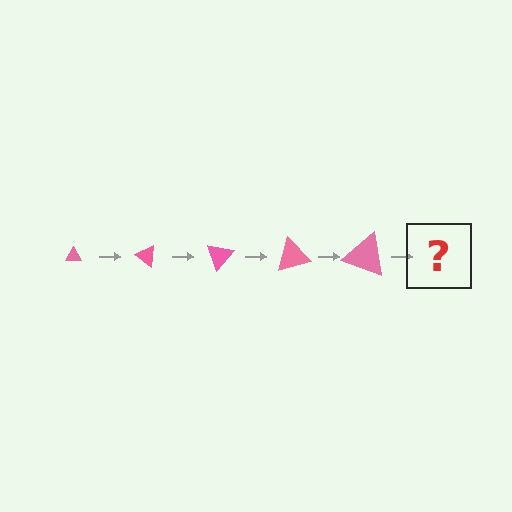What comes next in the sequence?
The next element should be a triangle, larger than the previous one and rotated 175 degrees from the start.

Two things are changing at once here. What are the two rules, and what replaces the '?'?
The two rules are that the triangle grows larger each step and it rotates 35 degrees each step. The '?' should be a triangle, larger than the previous one and rotated 175 degrees from the start.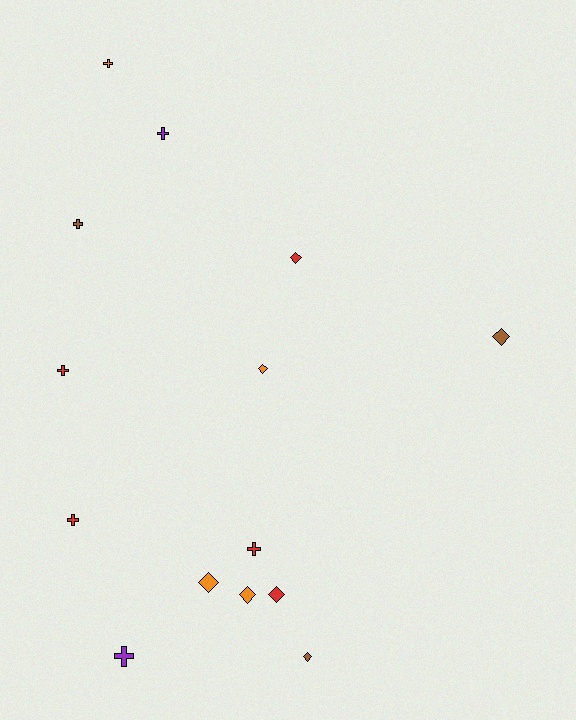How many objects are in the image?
There are 14 objects.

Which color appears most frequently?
Red, with 5 objects.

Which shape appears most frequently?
Diamond, with 7 objects.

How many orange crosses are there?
There is 1 orange cross.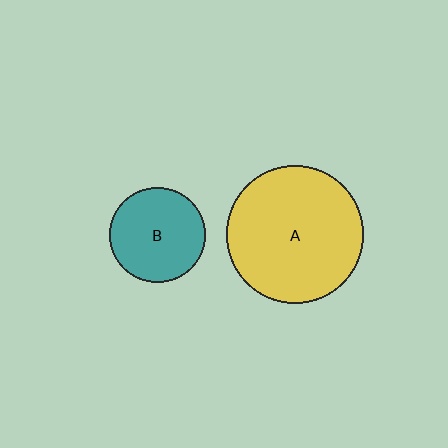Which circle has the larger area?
Circle A (yellow).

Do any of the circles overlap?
No, none of the circles overlap.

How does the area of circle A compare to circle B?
Approximately 2.1 times.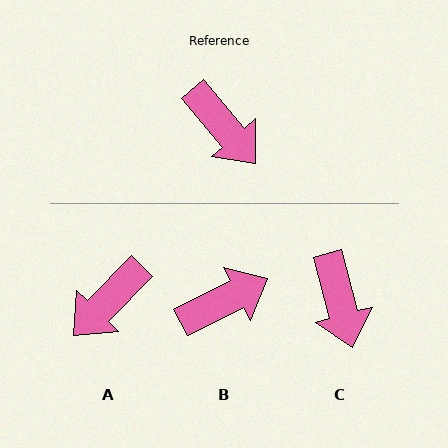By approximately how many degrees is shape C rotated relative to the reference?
Approximately 25 degrees clockwise.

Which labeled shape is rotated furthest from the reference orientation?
A, about 85 degrees away.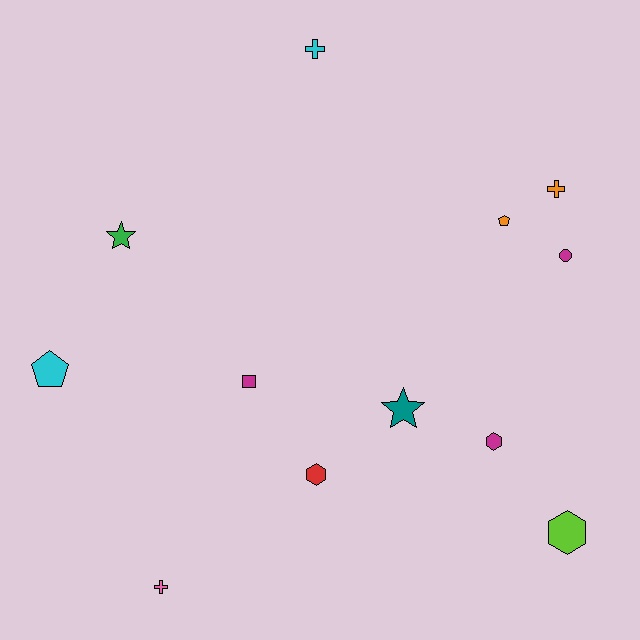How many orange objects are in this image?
There are 2 orange objects.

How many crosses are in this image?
There are 3 crosses.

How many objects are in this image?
There are 12 objects.